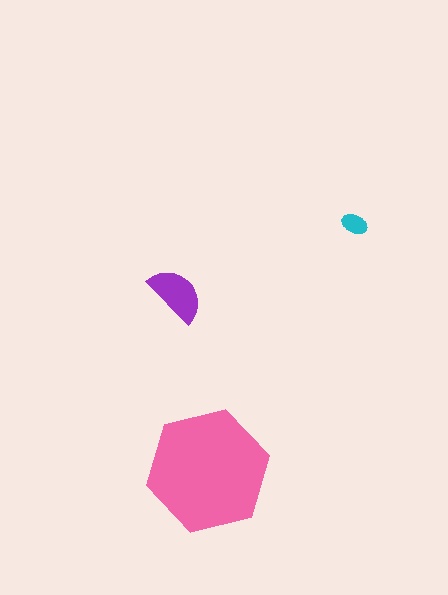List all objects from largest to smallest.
The pink hexagon, the purple semicircle, the cyan ellipse.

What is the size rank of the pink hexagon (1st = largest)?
1st.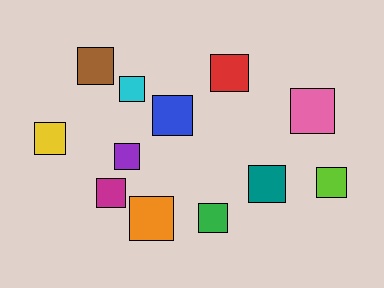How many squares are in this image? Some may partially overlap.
There are 12 squares.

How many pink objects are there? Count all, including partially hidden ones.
There is 1 pink object.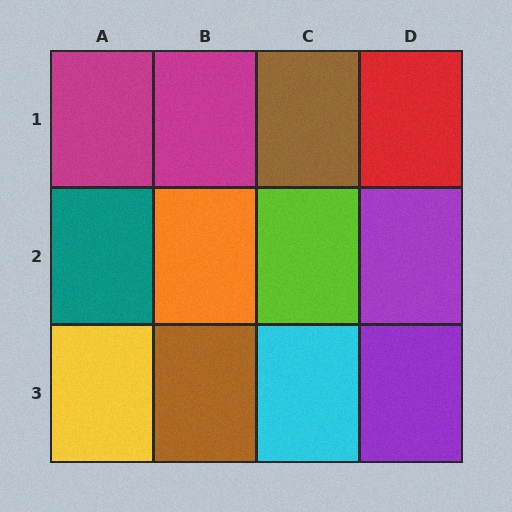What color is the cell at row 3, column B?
Brown.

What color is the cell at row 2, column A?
Teal.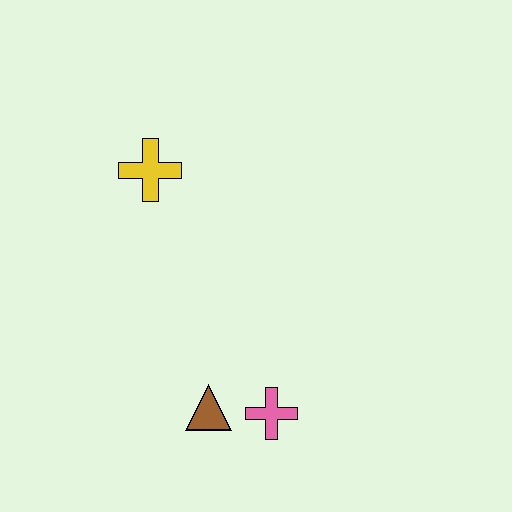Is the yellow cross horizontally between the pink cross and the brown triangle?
No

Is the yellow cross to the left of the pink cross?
Yes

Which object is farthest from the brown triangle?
The yellow cross is farthest from the brown triangle.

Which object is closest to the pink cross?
The brown triangle is closest to the pink cross.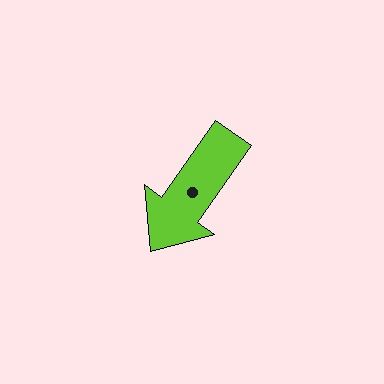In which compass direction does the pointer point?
Southwest.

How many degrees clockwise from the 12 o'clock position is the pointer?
Approximately 215 degrees.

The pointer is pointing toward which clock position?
Roughly 7 o'clock.